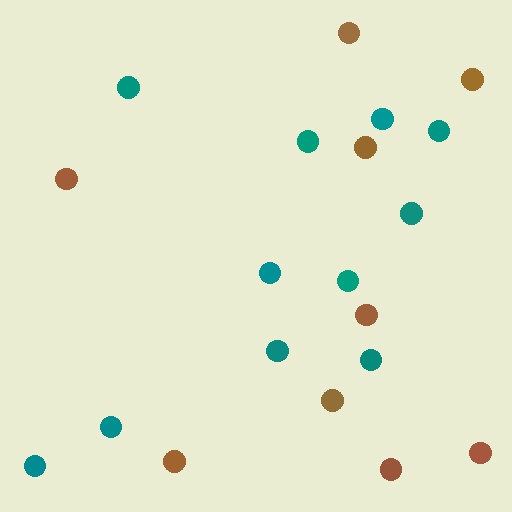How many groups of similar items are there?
There are 2 groups: one group of teal circles (11) and one group of brown circles (9).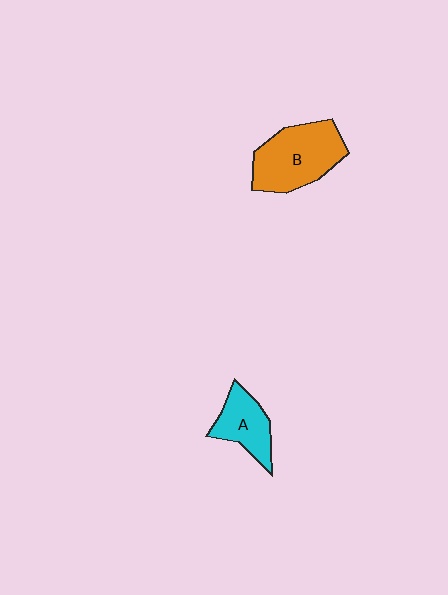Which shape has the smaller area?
Shape A (cyan).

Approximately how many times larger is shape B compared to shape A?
Approximately 1.6 times.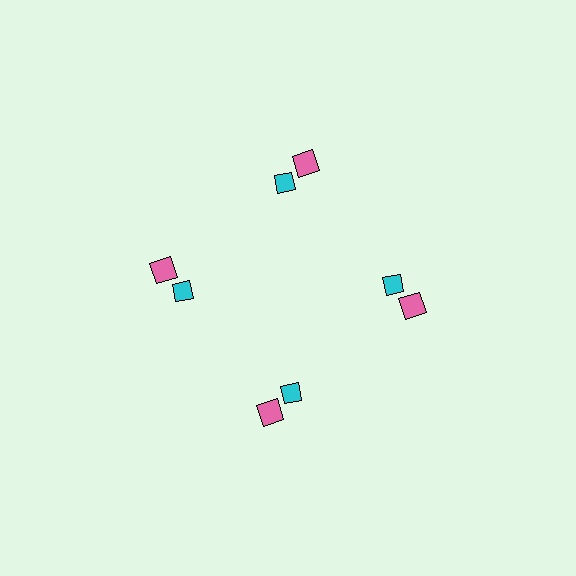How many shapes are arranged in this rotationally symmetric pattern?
There are 8 shapes, arranged in 4 groups of 2.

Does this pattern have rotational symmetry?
Yes, this pattern has 4-fold rotational symmetry. It looks the same after rotating 90 degrees around the center.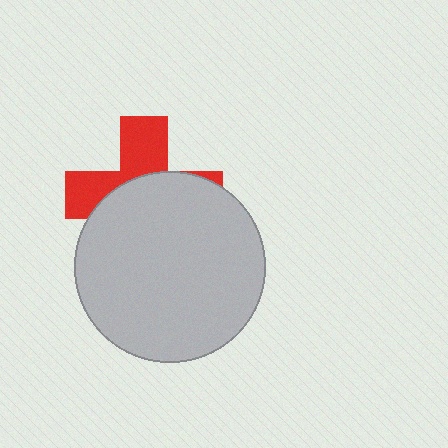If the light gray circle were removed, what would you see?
You would see the complete red cross.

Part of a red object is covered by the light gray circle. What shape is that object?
It is a cross.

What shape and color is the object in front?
The object in front is a light gray circle.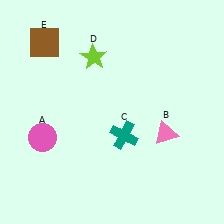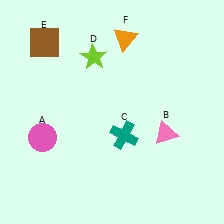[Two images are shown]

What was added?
An orange triangle (F) was added in Image 2.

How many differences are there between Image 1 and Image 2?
There is 1 difference between the two images.